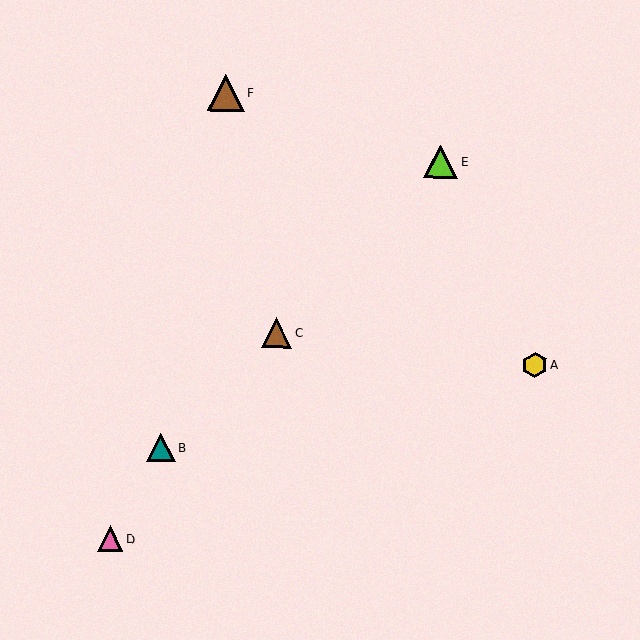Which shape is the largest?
The brown triangle (labeled F) is the largest.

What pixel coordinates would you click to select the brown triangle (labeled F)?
Click at (226, 93) to select the brown triangle F.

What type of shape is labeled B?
Shape B is a teal triangle.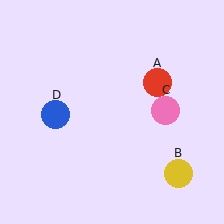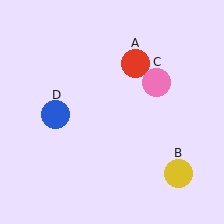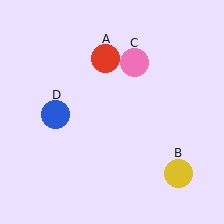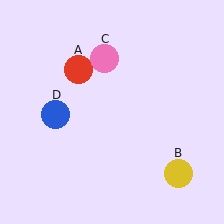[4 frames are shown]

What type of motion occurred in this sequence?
The red circle (object A), pink circle (object C) rotated counterclockwise around the center of the scene.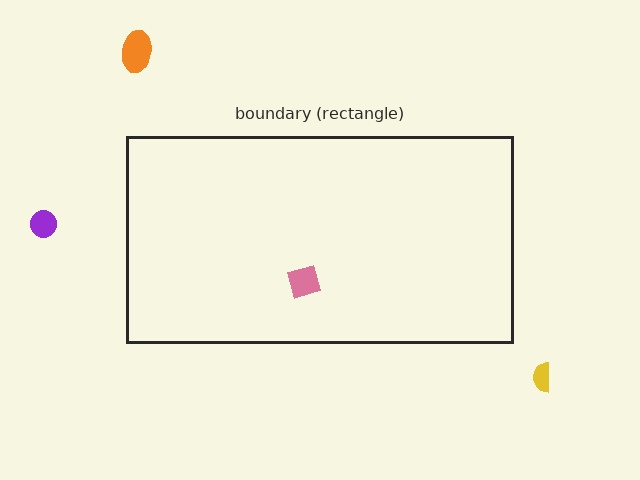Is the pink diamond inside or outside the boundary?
Inside.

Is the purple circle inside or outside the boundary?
Outside.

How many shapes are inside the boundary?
1 inside, 3 outside.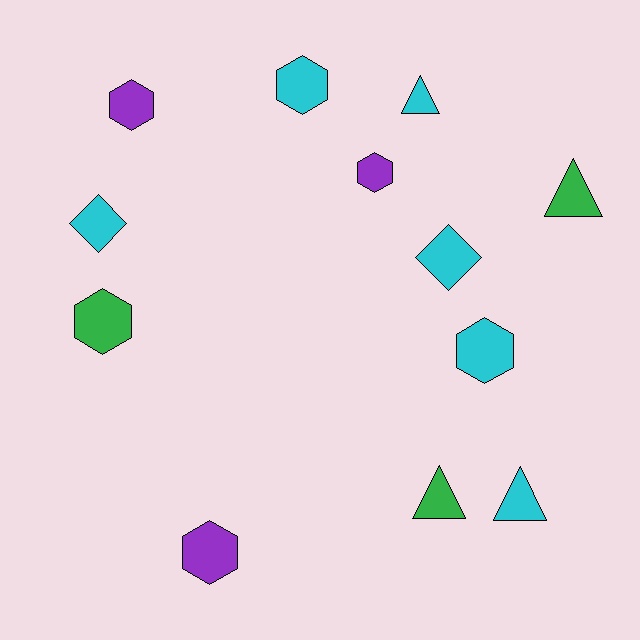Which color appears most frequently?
Cyan, with 6 objects.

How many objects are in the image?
There are 12 objects.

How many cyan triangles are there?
There are 2 cyan triangles.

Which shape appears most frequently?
Hexagon, with 6 objects.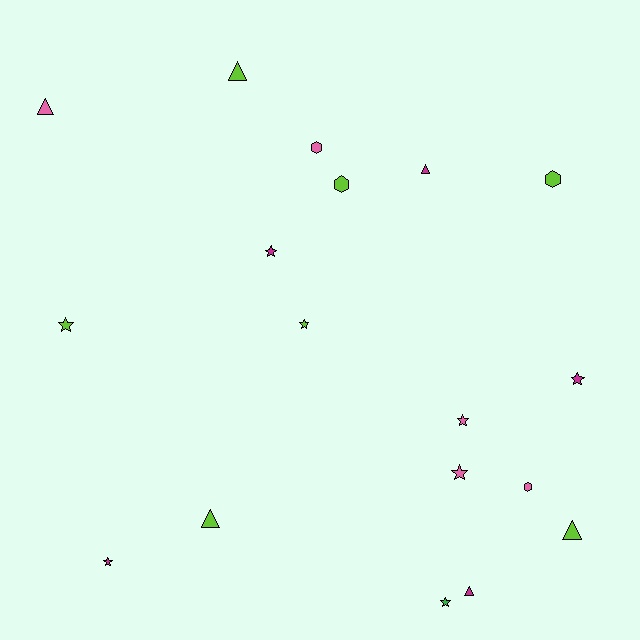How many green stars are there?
There is 1 green star.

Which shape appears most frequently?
Star, with 8 objects.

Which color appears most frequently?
Lime, with 7 objects.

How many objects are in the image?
There are 18 objects.